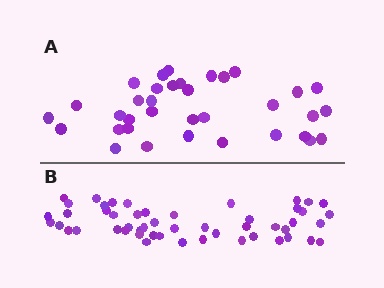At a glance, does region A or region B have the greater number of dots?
Region B (the bottom region) has more dots.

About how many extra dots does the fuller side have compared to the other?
Region B has approximately 15 more dots than region A.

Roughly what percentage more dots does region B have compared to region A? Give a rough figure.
About 45% more.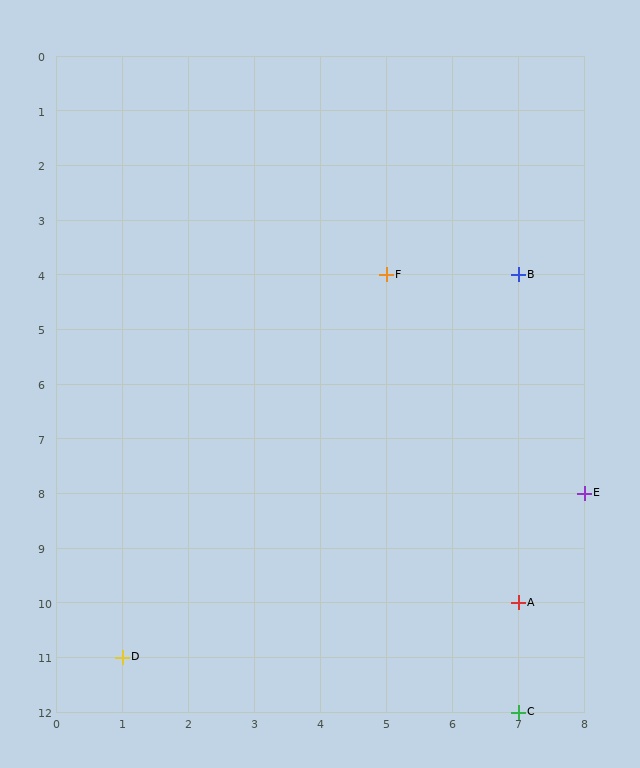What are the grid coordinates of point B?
Point B is at grid coordinates (7, 4).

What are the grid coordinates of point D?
Point D is at grid coordinates (1, 11).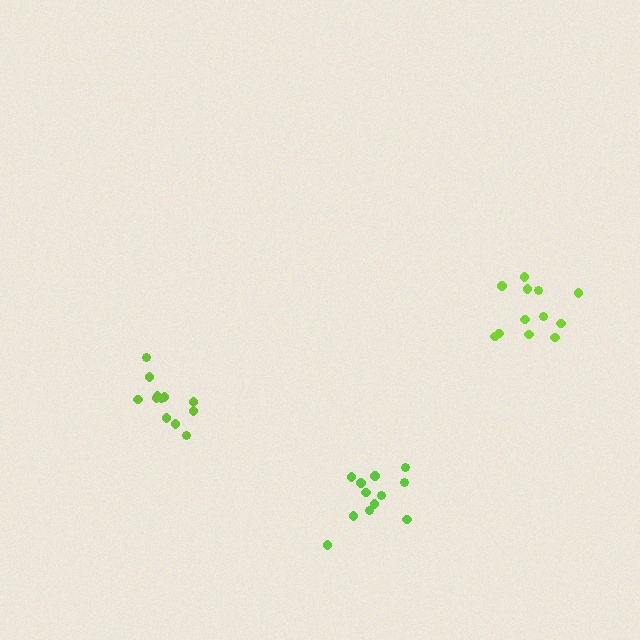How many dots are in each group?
Group 1: 12 dots, Group 2: 12 dots, Group 3: 12 dots (36 total).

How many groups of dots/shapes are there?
There are 3 groups.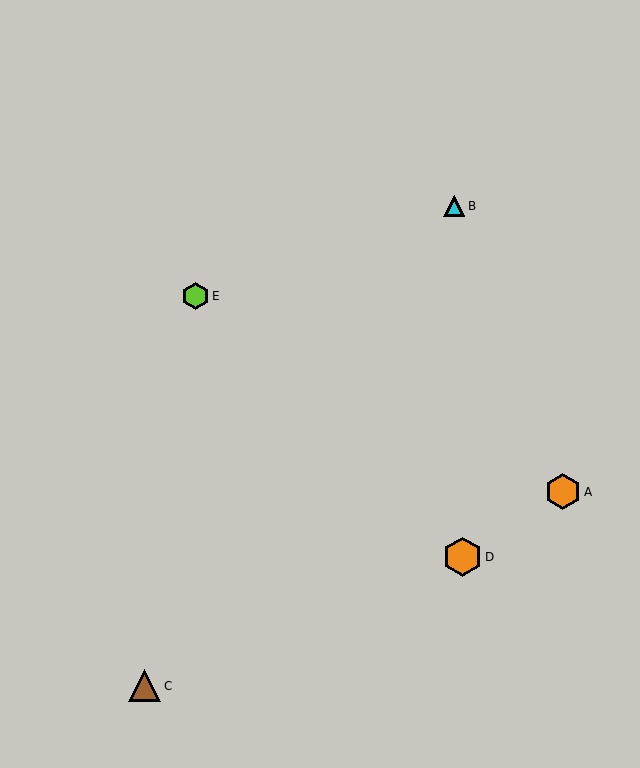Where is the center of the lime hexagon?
The center of the lime hexagon is at (196, 296).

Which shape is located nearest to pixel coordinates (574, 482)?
The orange hexagon (labeled A) at (563, 492) is nearest to that location.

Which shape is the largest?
The orange hexagon (labeled D) is the largest.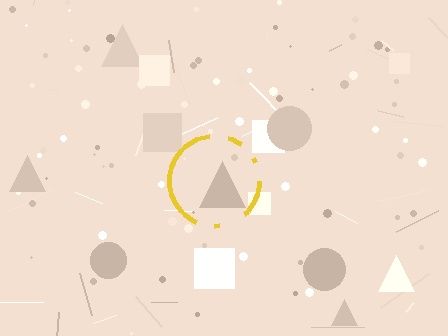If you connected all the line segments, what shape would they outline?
They would outline a circle.